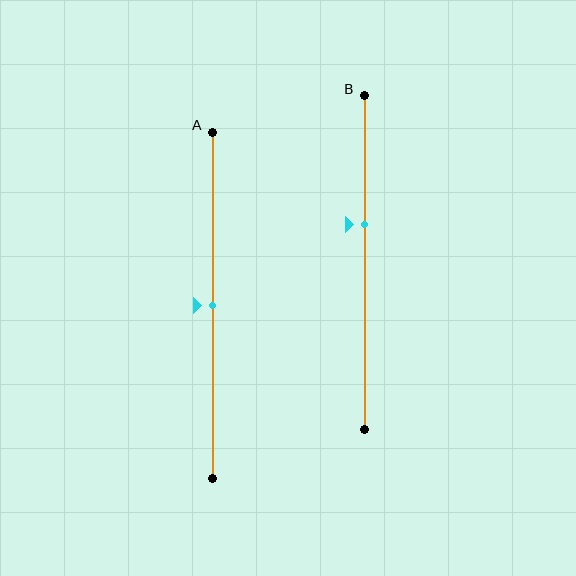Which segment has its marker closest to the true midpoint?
Segment A has its marker closest to the true midpoint.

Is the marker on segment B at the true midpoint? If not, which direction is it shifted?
No, the marker on segment B is shifted upward by about 11% of the segment length.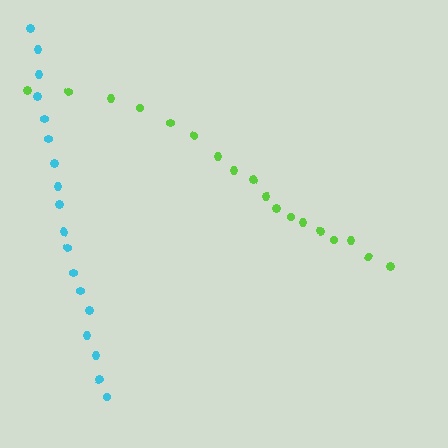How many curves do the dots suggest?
There are 2 distinct paths.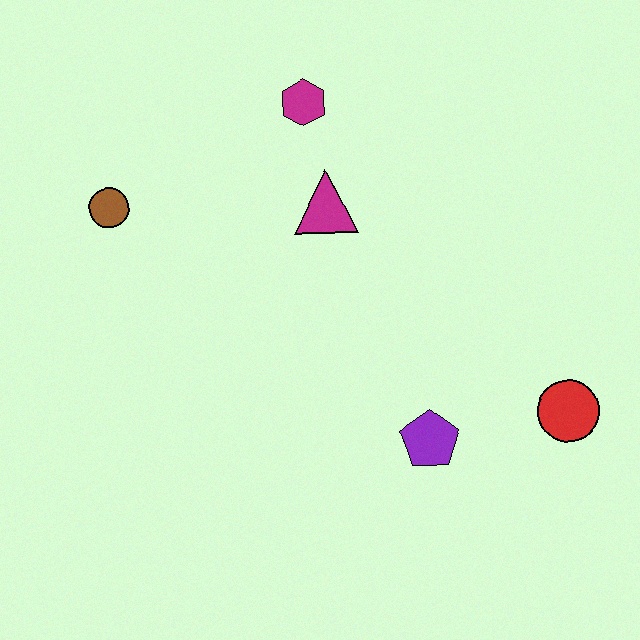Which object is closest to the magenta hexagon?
The magenta triangle is closest to the magenta hexagon.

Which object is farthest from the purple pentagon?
The brown circle is farthest from the purple pentagon.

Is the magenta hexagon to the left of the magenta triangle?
Yes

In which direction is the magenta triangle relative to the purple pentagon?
The magenta triangle is above the purple pentagon.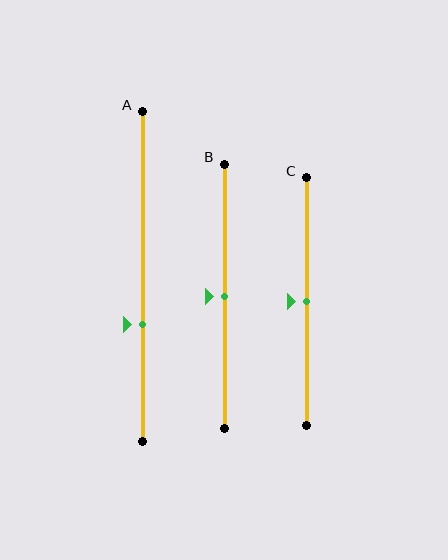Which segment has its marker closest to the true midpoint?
Segment B has its marker closest to the true midpoint.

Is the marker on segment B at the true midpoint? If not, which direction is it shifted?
Yes, the marker on segment B is at the true midpoint.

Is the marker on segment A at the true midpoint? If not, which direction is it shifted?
No, the marker on segment A is shifted downward by about 14% of the segment length.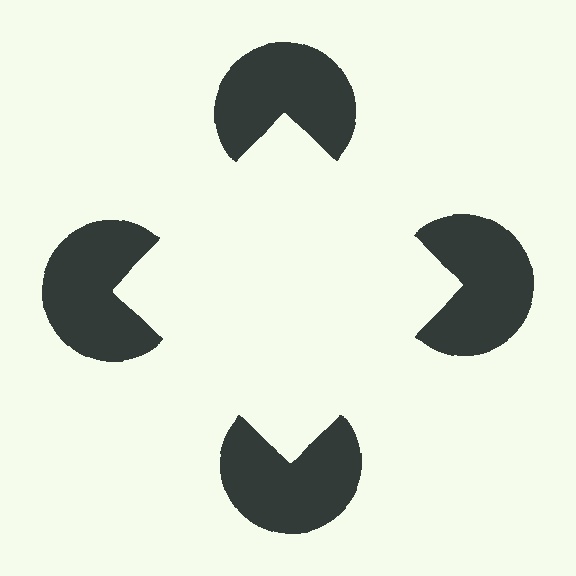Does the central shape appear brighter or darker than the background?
It typically appears slightly brighter than the background, even though no actual brightness change is drawn.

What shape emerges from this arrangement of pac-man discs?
An illusory square — its edges are inferred from the aligned wedge cuts in the pac-man discs, not physically drawn.